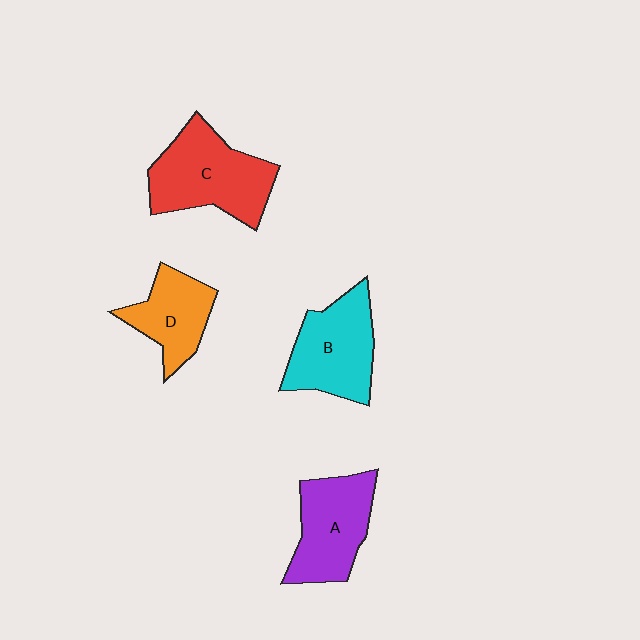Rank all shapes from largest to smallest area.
From largest to smallest: C (red), B (cyan), A (purple), D (orange).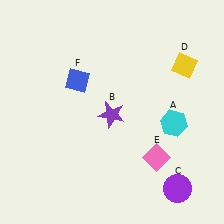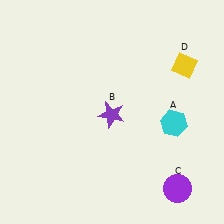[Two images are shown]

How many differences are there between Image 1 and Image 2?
There are 2 differences between the two images.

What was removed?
The pink diamond (E), the blue diamond (F) were removed in Image 2.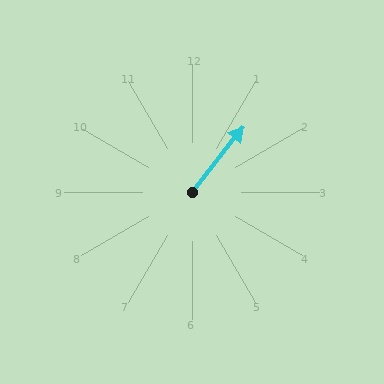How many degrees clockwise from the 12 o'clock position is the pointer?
Approximately 38 degrees.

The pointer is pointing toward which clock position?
Roughly 1 o'clock.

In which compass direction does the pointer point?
Northeast.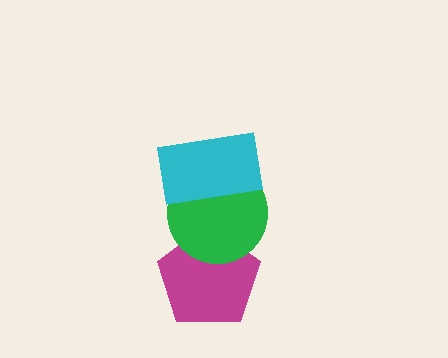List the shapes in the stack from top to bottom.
From top to bottom: the cyan rectangle, the green circle, the magenta pentagon.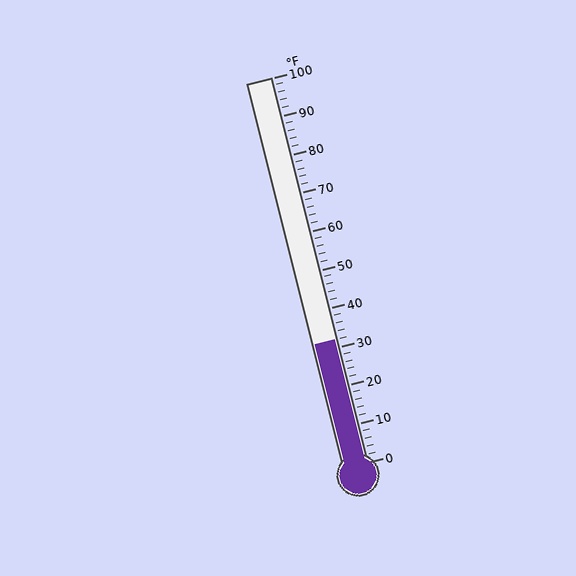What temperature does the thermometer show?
The thermometer shows approximately 32°F.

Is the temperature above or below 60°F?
The temperature is below 60°F.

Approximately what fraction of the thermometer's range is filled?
The thermometer is filled to approximately 30% of its range.